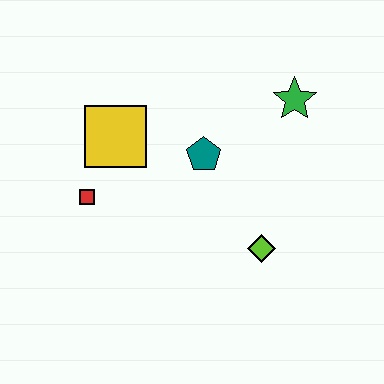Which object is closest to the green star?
The teal pentagon is closest to the green star.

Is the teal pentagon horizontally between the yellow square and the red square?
No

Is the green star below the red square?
No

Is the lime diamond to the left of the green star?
Yes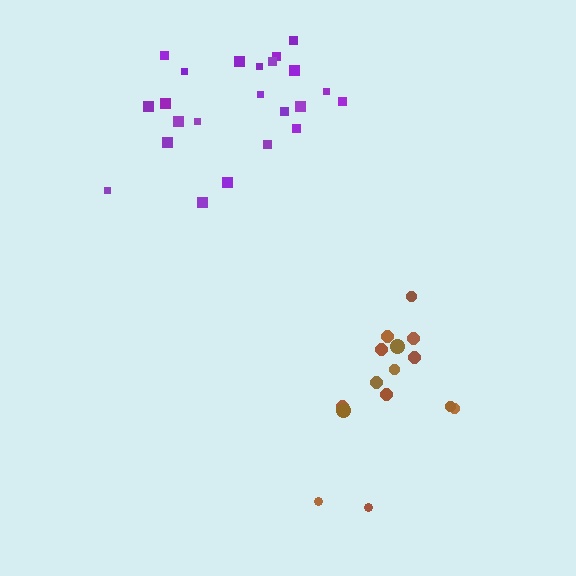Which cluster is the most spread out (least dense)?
Brown.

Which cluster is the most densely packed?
Purple.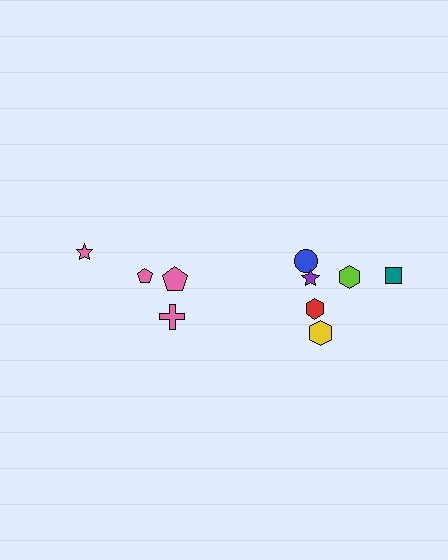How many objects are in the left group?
There are 4 objects.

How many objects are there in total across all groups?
There are 10 objects.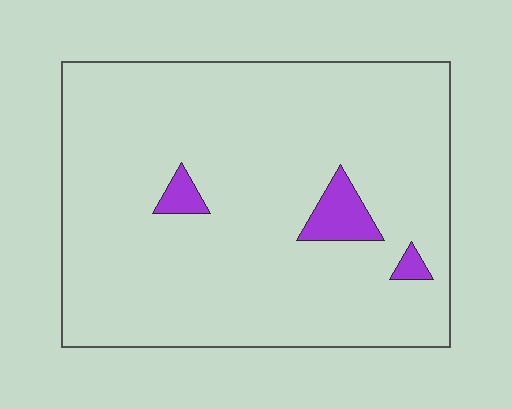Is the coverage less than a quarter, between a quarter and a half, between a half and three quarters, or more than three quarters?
Less than a quarter.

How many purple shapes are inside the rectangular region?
3.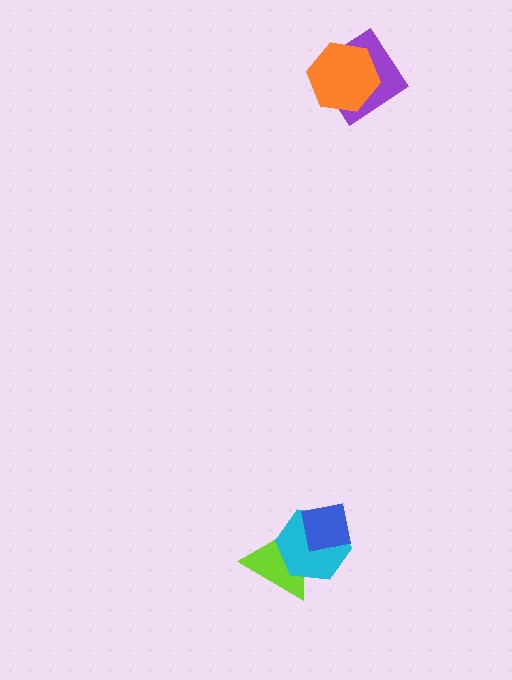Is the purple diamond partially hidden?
Yes, it is partially covered by another shape.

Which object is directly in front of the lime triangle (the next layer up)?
The cyan hexagon is directly in front of the lime triangle.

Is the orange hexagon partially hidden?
No, no other shape covers it.